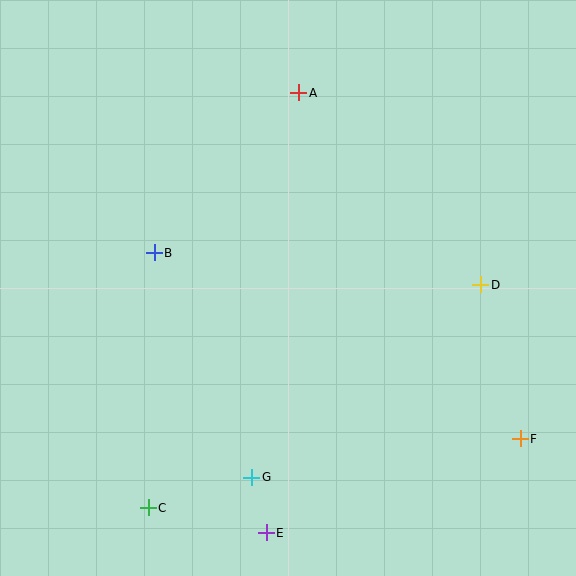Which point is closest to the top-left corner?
Point B is closest to the top-left corner.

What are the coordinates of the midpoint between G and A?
The midpoint between G and A is at (275, 285).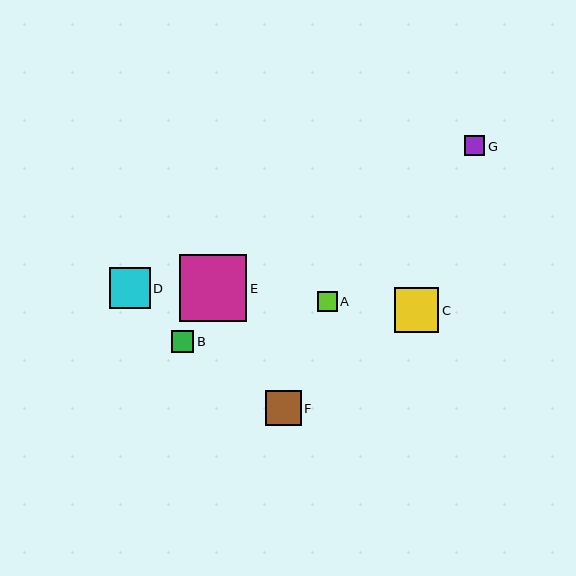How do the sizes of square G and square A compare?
Square G and square A are approximately the same size.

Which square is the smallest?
Square A is the smallest with a size of approximately 20 pixels.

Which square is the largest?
Square E is the largest with a size of approximately 68 pixels.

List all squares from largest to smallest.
From largest to smallest: E, C, D, F, B, G, A.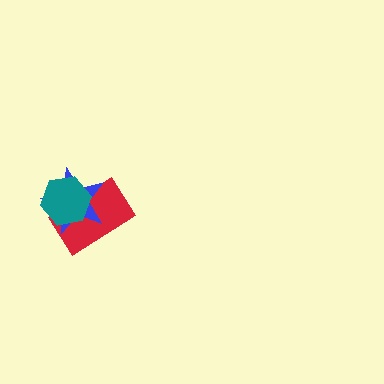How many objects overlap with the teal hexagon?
2 objects overlap with the teal hexagon.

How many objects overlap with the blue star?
2 objects overlap with the blue star.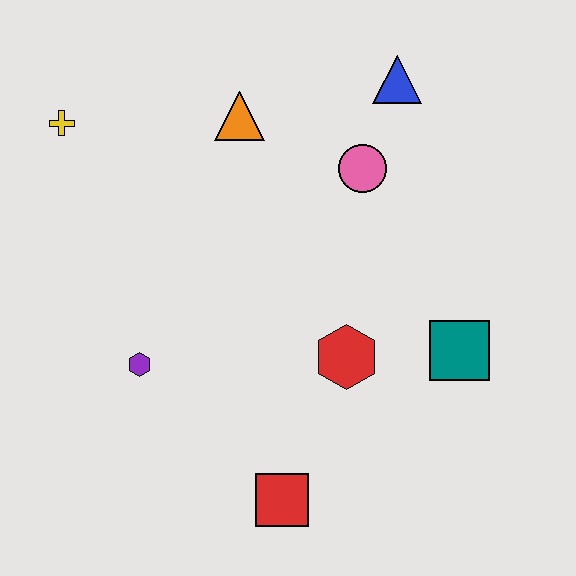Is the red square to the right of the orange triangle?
Yes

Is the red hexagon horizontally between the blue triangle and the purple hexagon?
Yes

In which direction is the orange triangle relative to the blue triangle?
The orange triangle is to the left of the blue triangle.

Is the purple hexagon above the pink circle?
No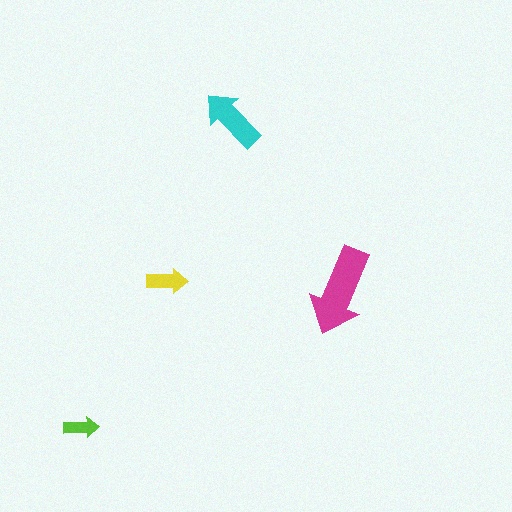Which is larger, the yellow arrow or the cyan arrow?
The cyan one.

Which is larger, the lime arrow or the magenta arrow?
The magenta one.